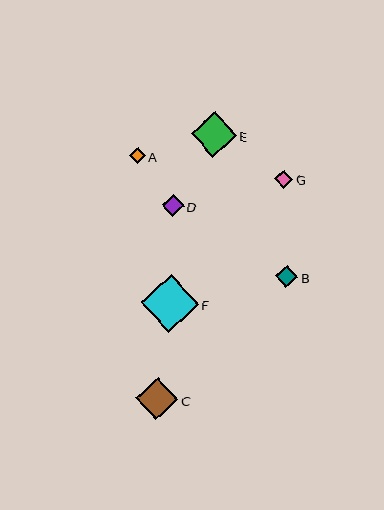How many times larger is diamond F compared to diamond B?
Diamond F is approximately 2.6 times the size of diamond B.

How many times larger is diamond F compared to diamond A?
Diamond F is approximately 3.6 times the size of diamond A.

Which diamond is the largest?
Diamond F is the largest with a size of approximately 58 pixels.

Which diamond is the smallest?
Diamond A is the smallest with a size of approximately 16 pixels.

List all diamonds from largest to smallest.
From largest to smallest: F, E, C, B, D, G, A.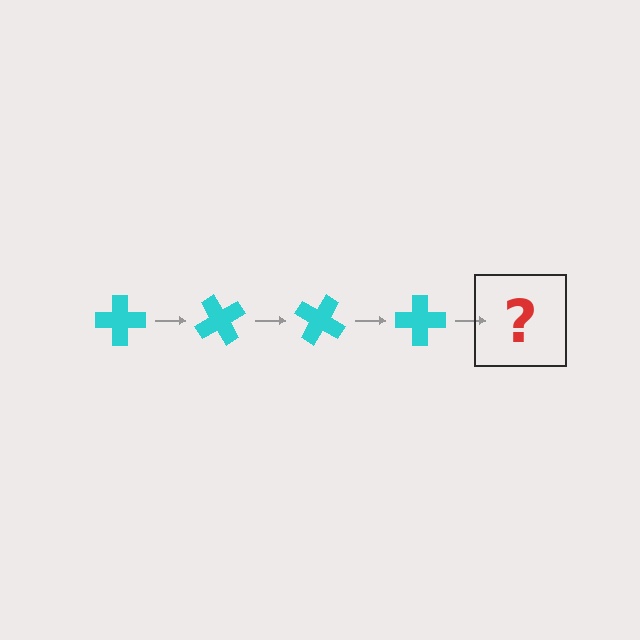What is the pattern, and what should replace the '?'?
The pattern is that the cross rotates 60 degrees each step. The '?' should be a cyan cross rotated 240 degrees.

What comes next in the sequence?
The next element should be a cyan cross rotated 240 degrees.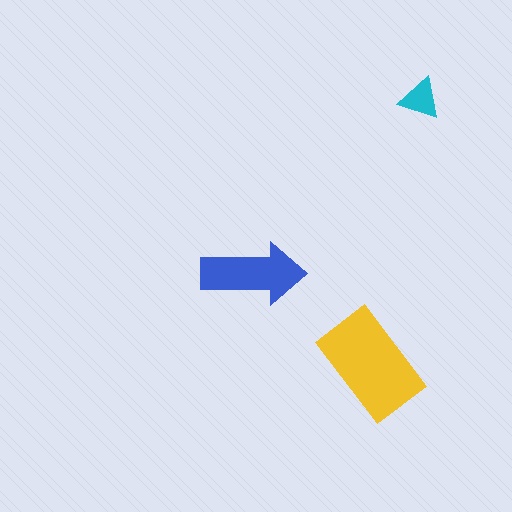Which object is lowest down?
The yellow rectangle is bottommost.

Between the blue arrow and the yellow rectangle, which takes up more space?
The yellow rectangle.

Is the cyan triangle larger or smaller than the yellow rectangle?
Smaller.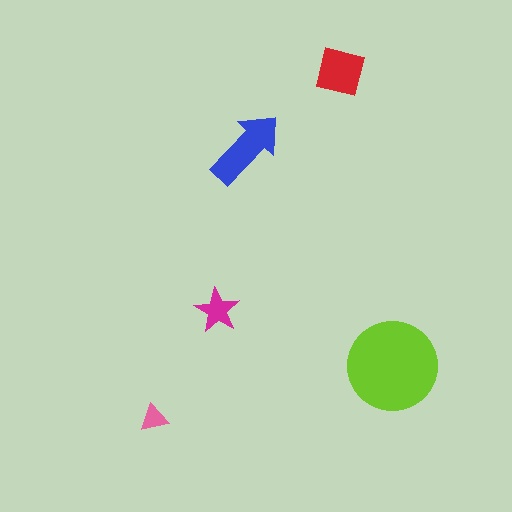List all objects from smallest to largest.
The pink triangle, the magenta star, the red square, the blue arrow, the lime circle.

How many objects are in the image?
There are 5 objects in the image.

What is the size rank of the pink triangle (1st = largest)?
5th.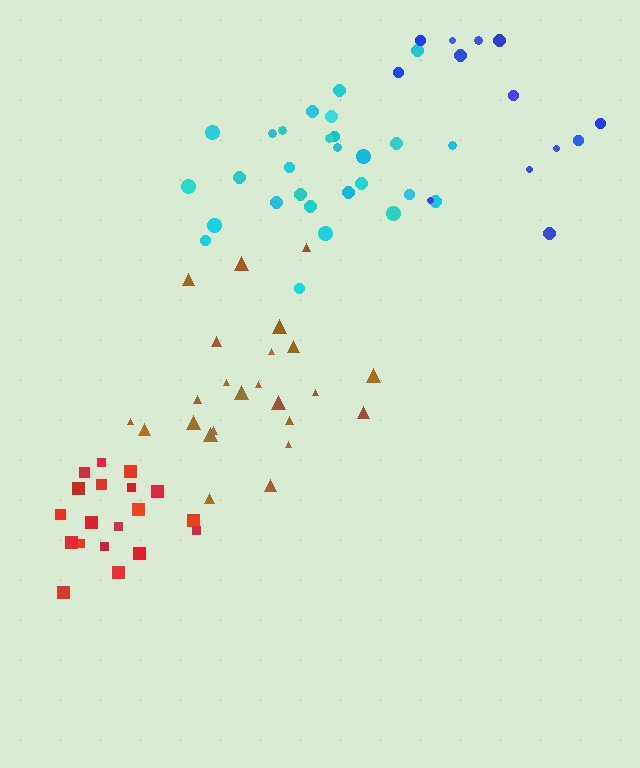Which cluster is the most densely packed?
Red.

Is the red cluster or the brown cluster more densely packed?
Red.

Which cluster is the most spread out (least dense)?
Blue.